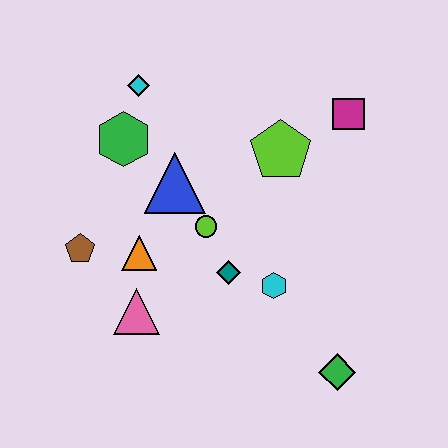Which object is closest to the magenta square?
The lime pentagon is closest to the magenta square.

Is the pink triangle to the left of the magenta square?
Yes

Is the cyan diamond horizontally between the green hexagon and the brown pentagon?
No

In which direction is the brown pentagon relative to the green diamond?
The brown pentagon is to the left of the green diamond.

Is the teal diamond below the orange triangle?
Yes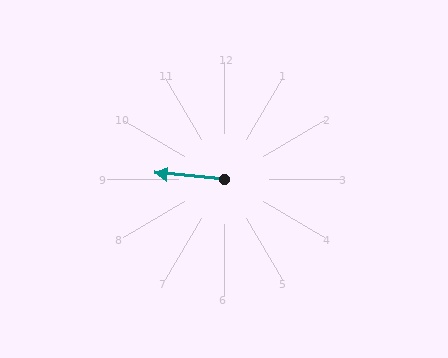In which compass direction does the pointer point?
West.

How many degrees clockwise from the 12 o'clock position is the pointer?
Approximately 275 degrees.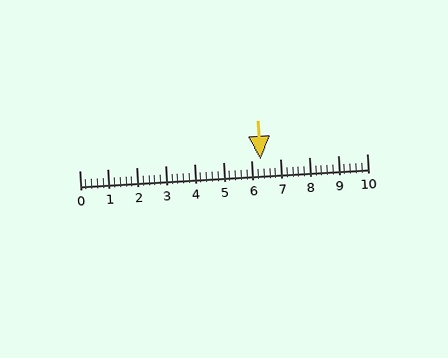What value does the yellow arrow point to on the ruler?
The yellow arrow points to approximately 6.3.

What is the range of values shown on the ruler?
The ruler shows values from 0 to 10.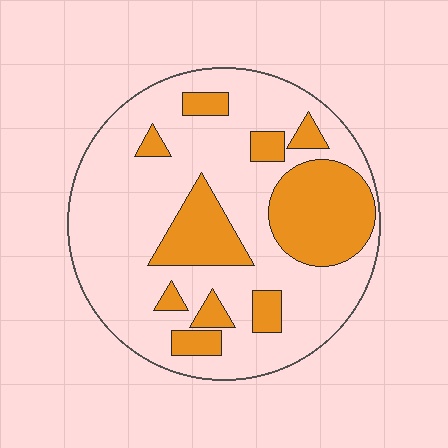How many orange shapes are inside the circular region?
10.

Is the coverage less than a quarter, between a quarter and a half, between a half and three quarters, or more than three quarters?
Between a quarter and a half.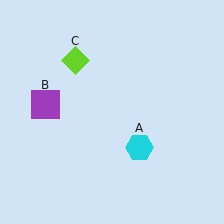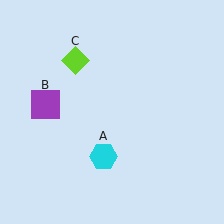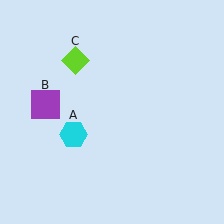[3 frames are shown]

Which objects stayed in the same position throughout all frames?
Purple square (object B) and lime diamond (object C) remained stationary.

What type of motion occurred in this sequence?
The cyan hexagon (object A) rotated clockwise around the center of the scene.